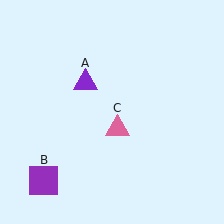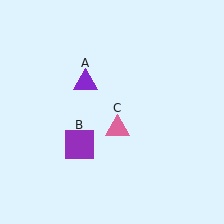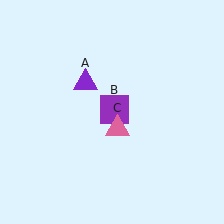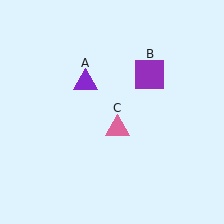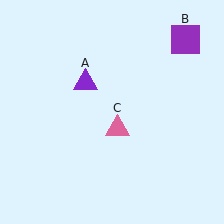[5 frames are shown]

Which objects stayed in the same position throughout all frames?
Purple triangle (object A) and pink triangle (object C) remained stationary.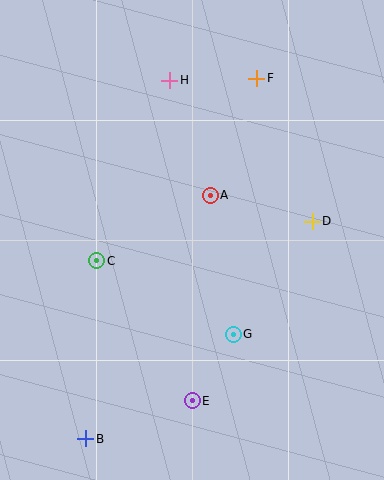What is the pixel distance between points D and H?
The distance between D and H is 200 pixels.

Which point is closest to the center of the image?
Point A at (210, 195) is closest to the center.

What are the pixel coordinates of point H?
Point H is at (170, 80).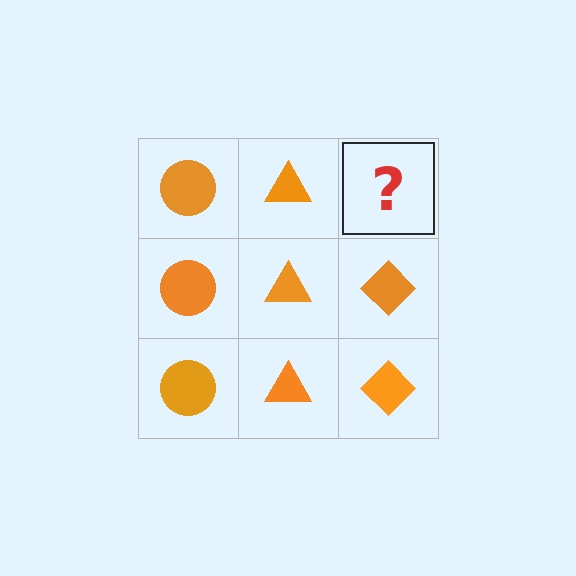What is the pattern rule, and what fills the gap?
The rule is that each column has a consistent shape. The gap should be filled with an orange diamond.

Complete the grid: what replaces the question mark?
The question mark should be replaced with an orange diamond.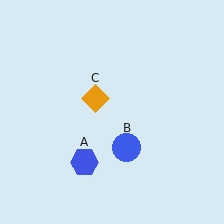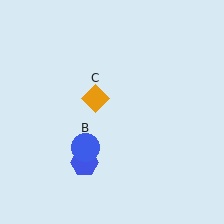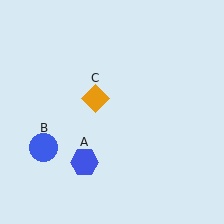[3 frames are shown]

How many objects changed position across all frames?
1 object changed position: blue circle (object B).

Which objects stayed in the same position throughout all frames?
Blue hexagon (object A) and orange diamond (object C) remained stationary.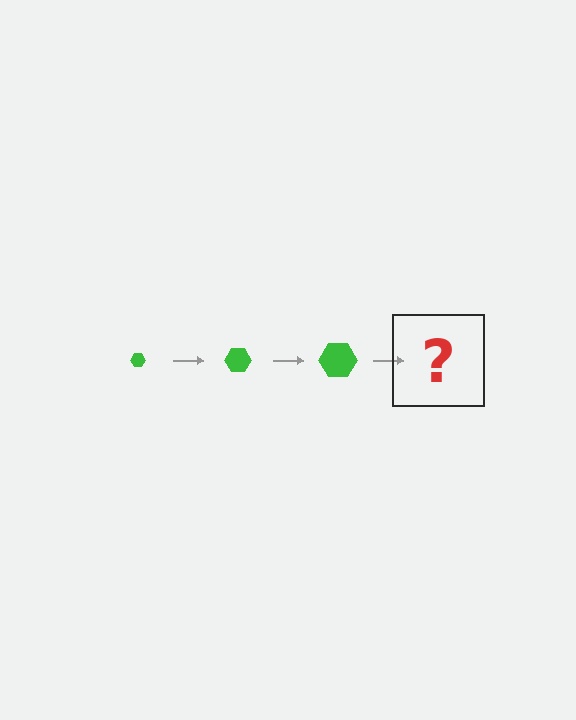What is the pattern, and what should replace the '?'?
The pattern is that the hexagon gets progressively larger each step. The '?' should be a green hexagon, larger than the previous one.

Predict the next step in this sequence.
The next step is a green hexagon, larger than the previous one.